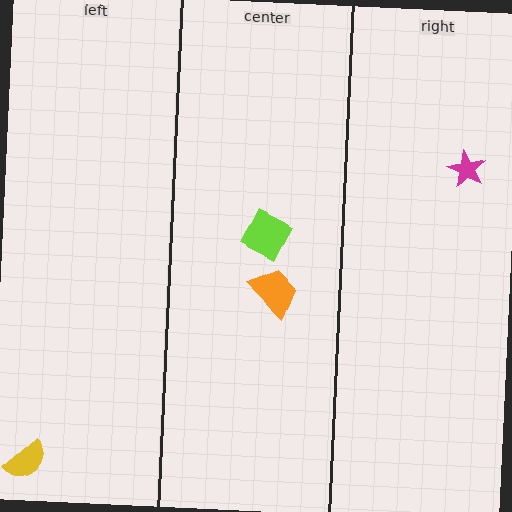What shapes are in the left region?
The yellow semicircle.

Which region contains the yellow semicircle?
The left region.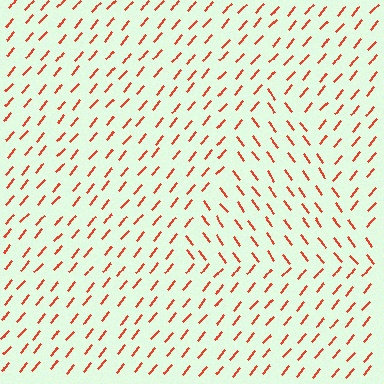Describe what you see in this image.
The image is filled with small red line segments. A triangle region in the image has lines oriented differently from the surrounding lines, creating a visible texture boundary.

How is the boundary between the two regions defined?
The boundary is defined purely by a change in line orientation (approximately 77 degrees difference). All lines are the same color and thickness.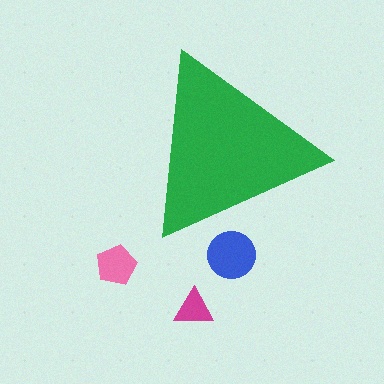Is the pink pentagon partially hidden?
No, the pink pentagon is fully visible.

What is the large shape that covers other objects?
A green triangle.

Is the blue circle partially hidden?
Yes, the blue circle is partially hidden behind the green triangle.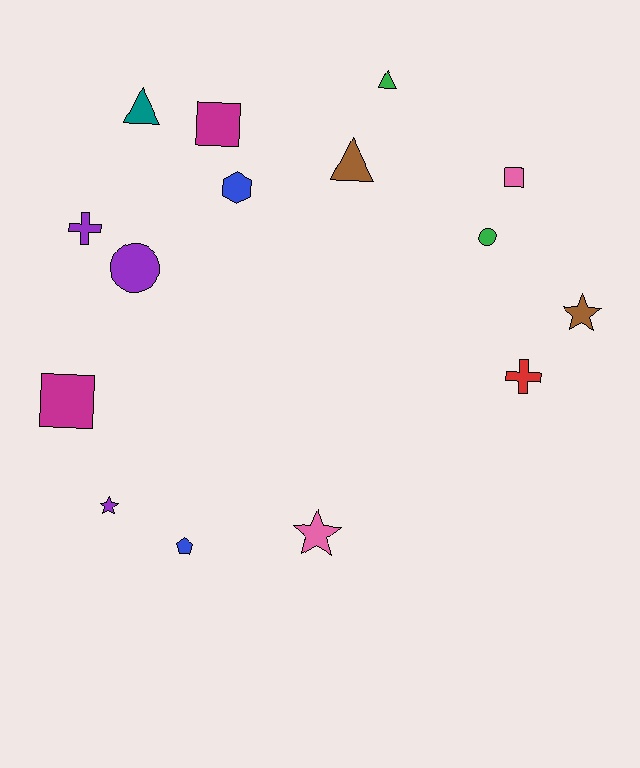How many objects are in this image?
There are 15 objects.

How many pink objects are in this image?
There are 2 pink objects.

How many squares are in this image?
There are 3 squares.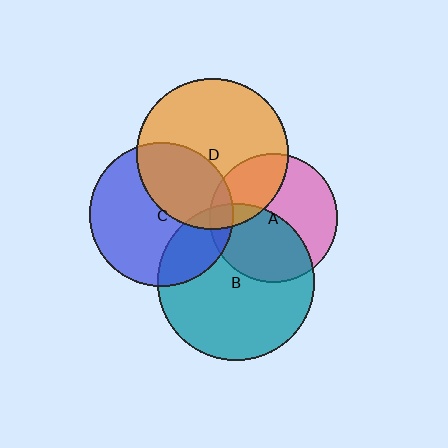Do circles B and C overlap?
Yes.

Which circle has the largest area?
Circle B (teal).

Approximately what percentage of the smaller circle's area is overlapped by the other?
Approximately 25%.